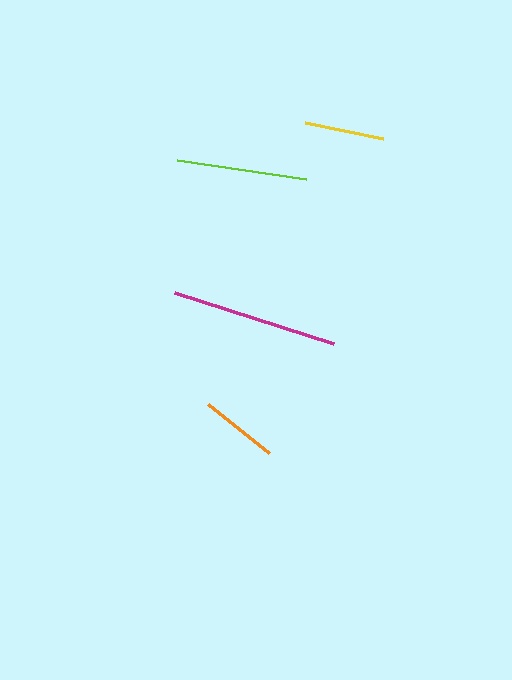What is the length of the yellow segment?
The yellow segment is approximately 80 pixels long.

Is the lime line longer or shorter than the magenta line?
The magenta line is longer than the lime line.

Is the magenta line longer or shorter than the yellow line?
The magenta line is longer than the yellow line.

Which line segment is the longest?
The magenta line is the longest at approximately 167 pixels.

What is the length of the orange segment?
The orange segment is approximately 77 pixels long.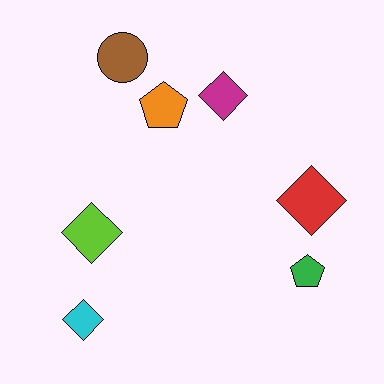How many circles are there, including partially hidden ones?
There is 1 circle.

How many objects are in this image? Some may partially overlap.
There are 7 objects.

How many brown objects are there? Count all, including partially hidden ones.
There is 1 brown object.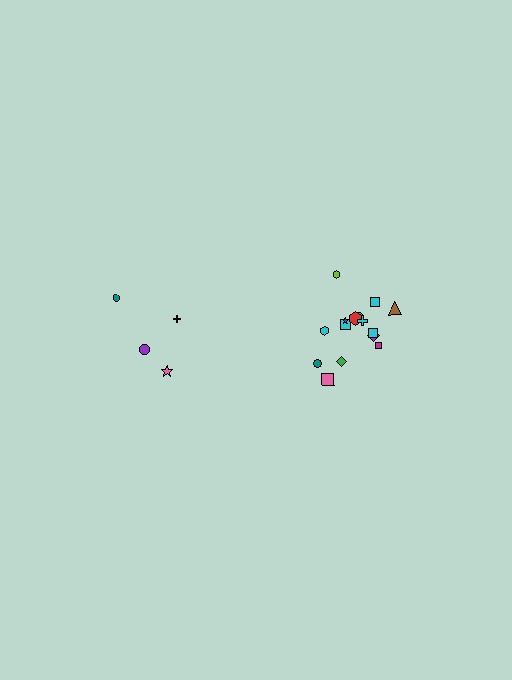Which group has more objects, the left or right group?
The right group.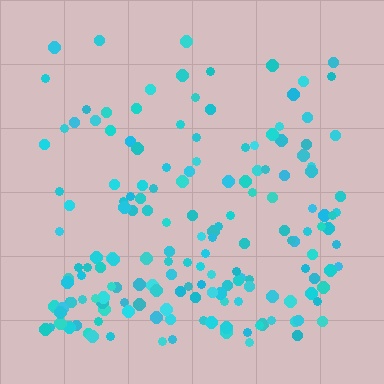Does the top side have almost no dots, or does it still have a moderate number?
Still a moderate number, just noticeably fewer than the bottom.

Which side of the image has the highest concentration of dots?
The bottom.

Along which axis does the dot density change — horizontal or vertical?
Vertical.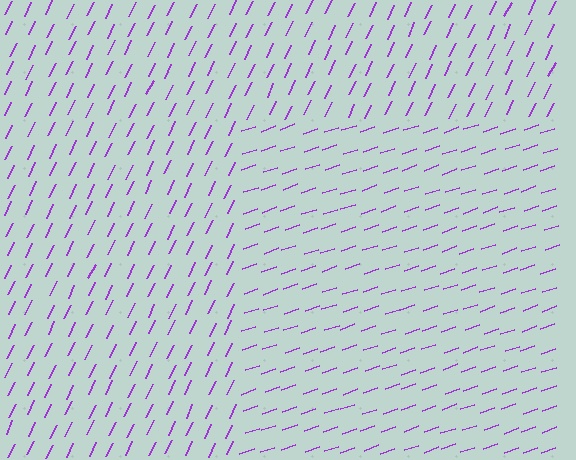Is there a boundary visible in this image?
Yes, there is a texture boundary formed by a change in line orientation.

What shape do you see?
I see a rectangle.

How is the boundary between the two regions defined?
The boundary is defined purely by a change in line orientation (approximately 45 degrees difference). All lines are the same color and thickness.